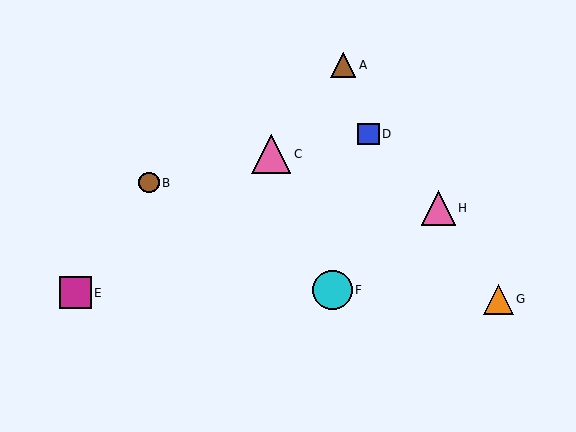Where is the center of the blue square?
The center of the blue square is at (368, 134).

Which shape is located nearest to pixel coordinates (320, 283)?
The cyan circle (labeled F) at (333, 290) is nearest to that location.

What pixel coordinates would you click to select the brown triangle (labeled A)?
Click at (343, 65) to select the brown triangle A.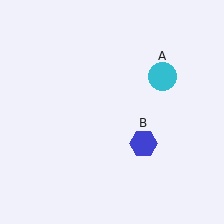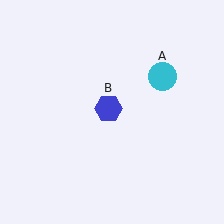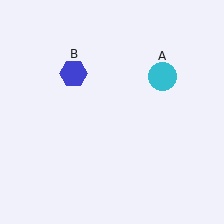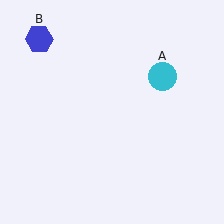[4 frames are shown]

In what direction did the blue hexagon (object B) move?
The blue hexagon (object B) moved up and to the left.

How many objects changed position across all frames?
1 object changed position: blue hexagon (object B).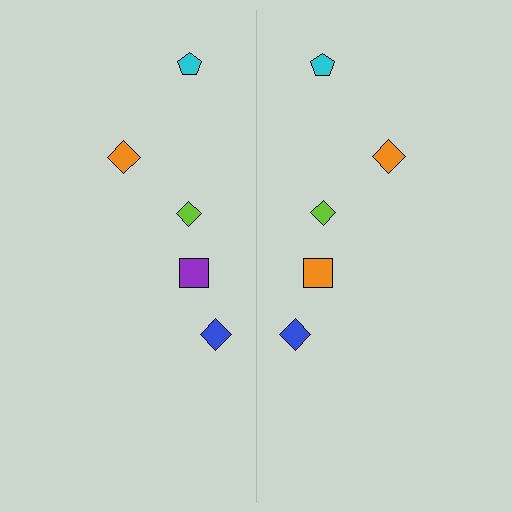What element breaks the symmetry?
The orange square on the right side breaks the symmetry — its mirror counterpart is purple.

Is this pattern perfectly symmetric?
No, the pattern is not perfectly symmetric. The orange square on the right side breaks the symmetry — its mirror counterpart is purple.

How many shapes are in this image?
There are 10 shapes in this image.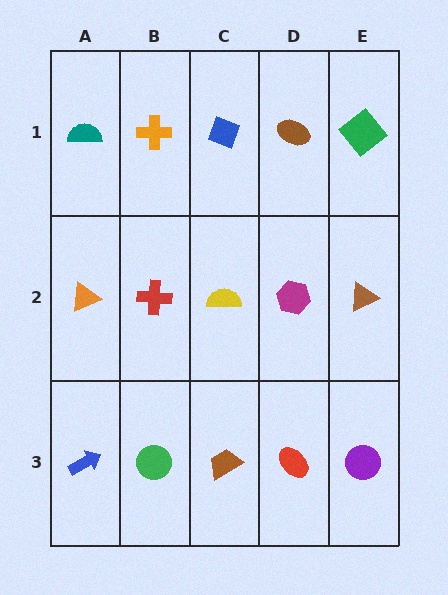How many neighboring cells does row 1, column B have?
3.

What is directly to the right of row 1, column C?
A brown ellipse.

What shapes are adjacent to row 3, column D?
A magenta hexagon (row 2, column D), a brown trapezoid (row 3, column C), a purple circle (row 3, column E).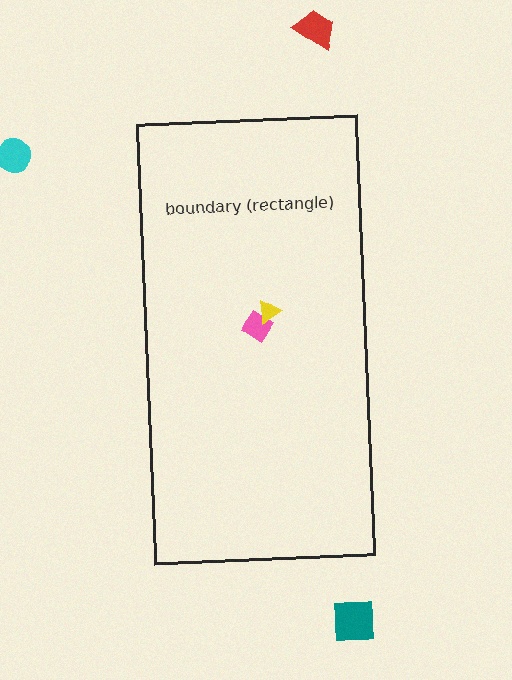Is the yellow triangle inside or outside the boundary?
Inside.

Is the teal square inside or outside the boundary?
Outside.